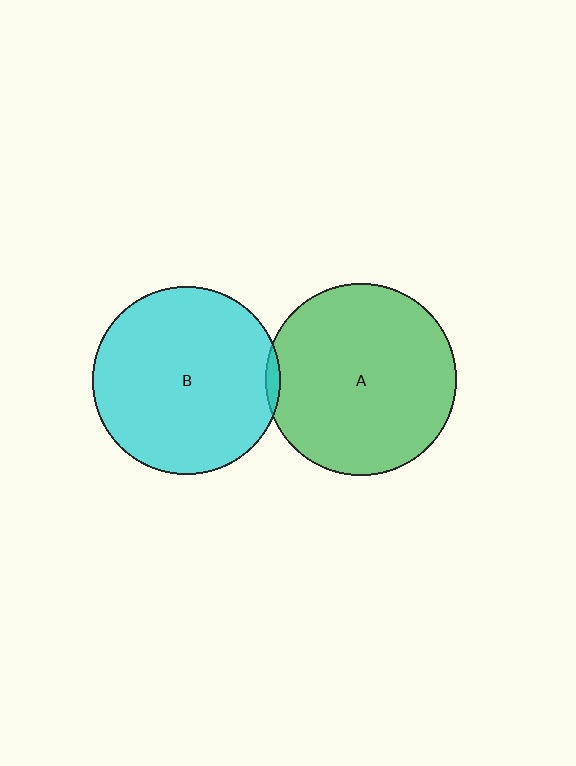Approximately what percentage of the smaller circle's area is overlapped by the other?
Approximately 5%.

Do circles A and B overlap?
Yes.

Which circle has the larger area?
Circle A (green).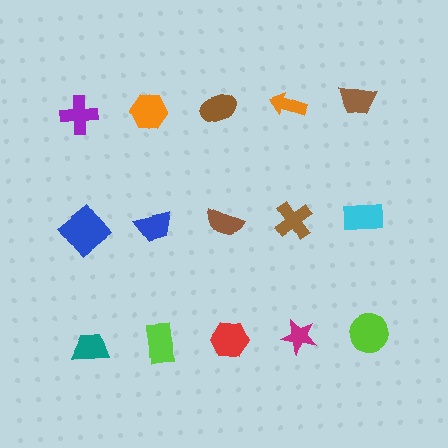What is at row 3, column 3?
A red hexagon.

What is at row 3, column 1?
A teal trapezoid.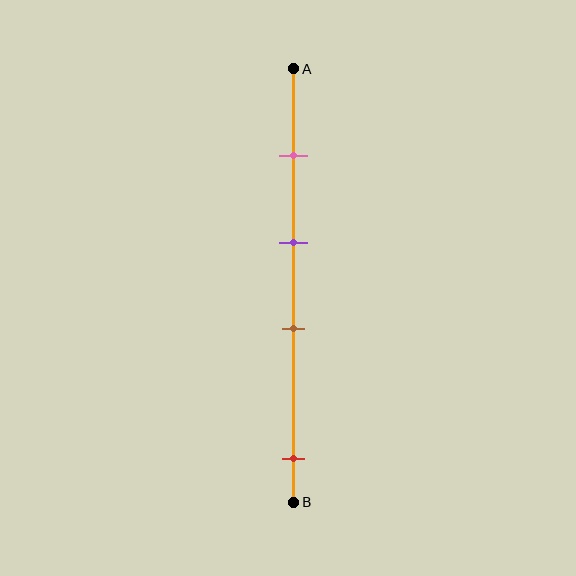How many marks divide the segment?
There are 4 marks dividing the segment.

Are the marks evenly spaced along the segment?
No, the marks are not evenly spaced.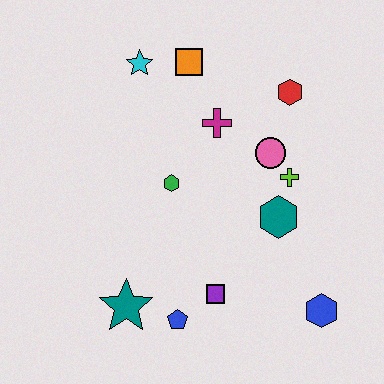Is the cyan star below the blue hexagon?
No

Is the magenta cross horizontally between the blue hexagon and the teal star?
Yes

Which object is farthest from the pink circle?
The teal star is farthest from the pink circle.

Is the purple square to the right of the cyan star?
Yes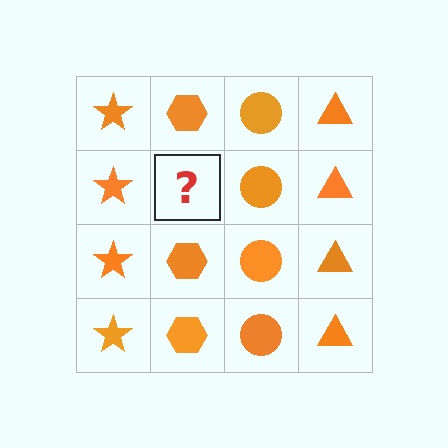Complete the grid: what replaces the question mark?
The question mark should be replaced with an orange hexagon.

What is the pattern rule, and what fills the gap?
The rule is that each column has a consistent shape. The gap should be filled with an orange hexagon.